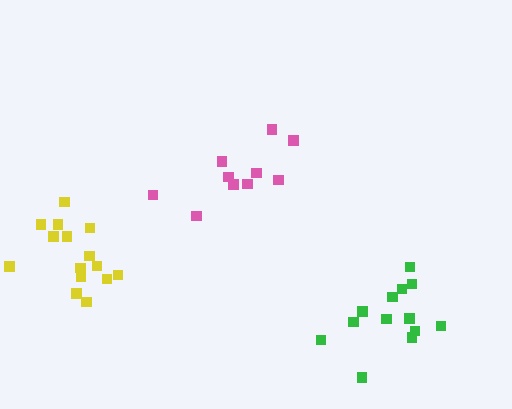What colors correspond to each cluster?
The clusters are colored: green, pink, yellow.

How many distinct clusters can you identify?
There are 3 distinct clusters.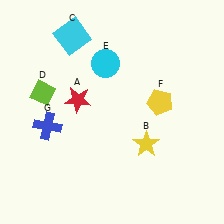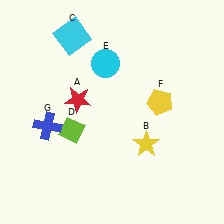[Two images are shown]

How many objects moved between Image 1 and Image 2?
1 object moved between the two images.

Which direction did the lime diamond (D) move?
The lime diamond (D) moved down.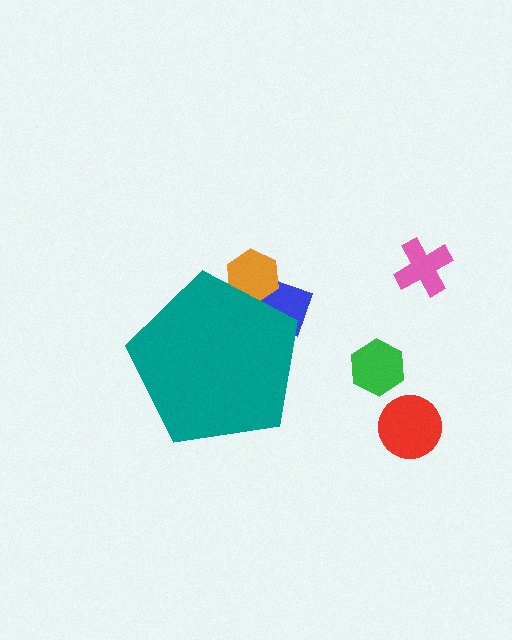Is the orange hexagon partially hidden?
Yes, the orange hexagon is partially hidden behind the teal pentagon.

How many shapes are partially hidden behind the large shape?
2 shapes are partially hidden.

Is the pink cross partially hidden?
No, the pink cross is fully visible.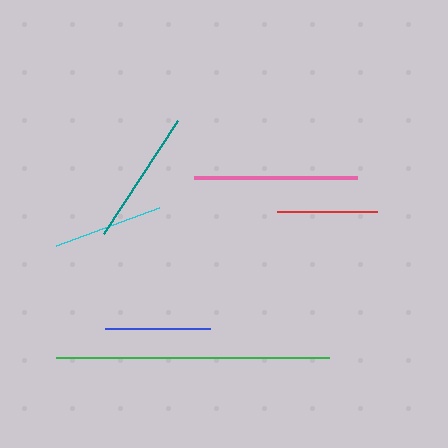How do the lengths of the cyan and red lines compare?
The cyan and red lines are approximately the same length.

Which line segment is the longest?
The green line is the longest at approximately 273 pixels.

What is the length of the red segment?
The red segment is approximately 101 pixels long.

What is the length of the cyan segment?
The cyan segment is approximately 109 pixels long.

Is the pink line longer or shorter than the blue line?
The pink line is longer than the blue line.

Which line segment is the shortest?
The red line is the shortest at approximately 101 pixels.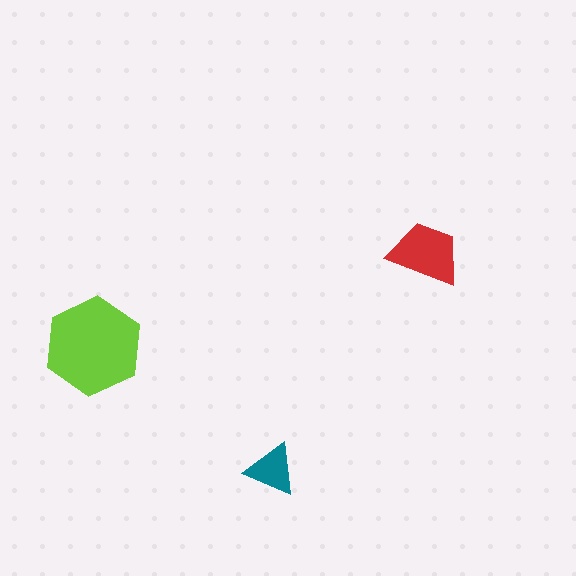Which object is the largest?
The lime hexagon.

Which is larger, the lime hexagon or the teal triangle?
The lime hexagon.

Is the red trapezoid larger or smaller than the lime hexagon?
Smaller.